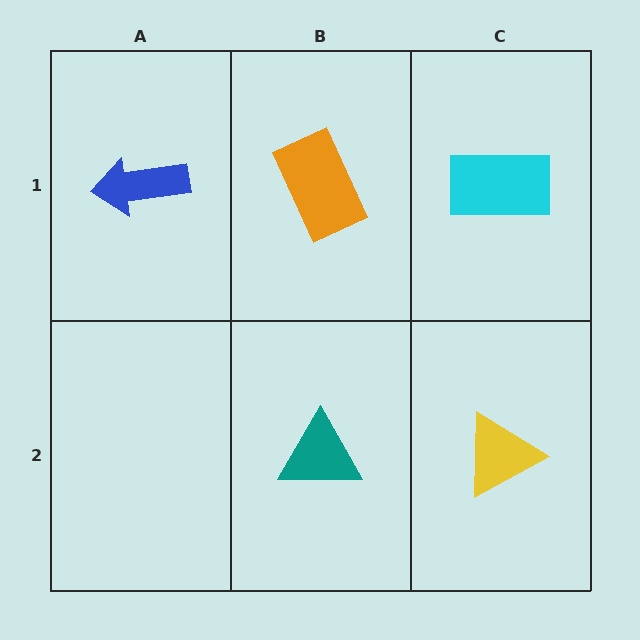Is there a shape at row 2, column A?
No, that cell is empty.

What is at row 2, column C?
A yellow triangle.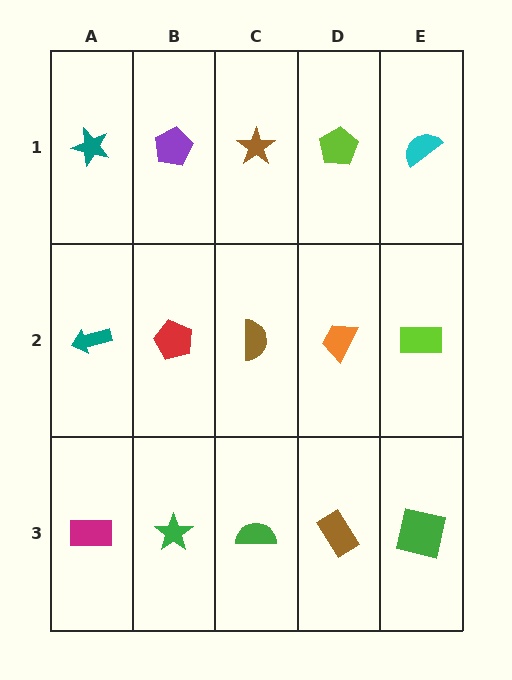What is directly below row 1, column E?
A lime rectangle.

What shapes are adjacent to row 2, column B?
A purple pentagon (row 1, column B), a green star (row 3, column B), a teal arrow (row 2, column A), a brown semicircle (row 2, column C).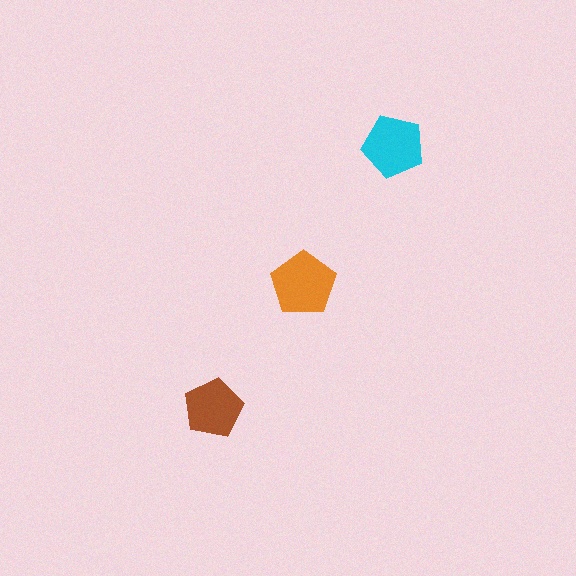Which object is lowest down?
The brown pentagon is bottommost.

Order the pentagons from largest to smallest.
the orange one, the cyan one, the brown one.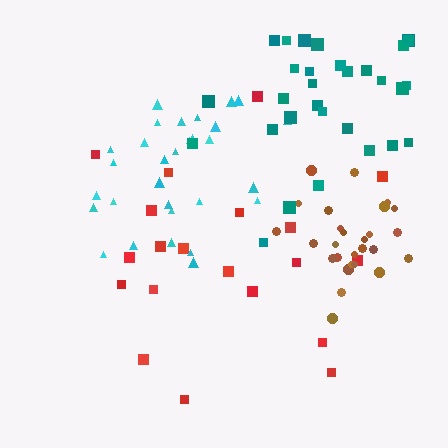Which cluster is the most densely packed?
Brown.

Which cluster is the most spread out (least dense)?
Red.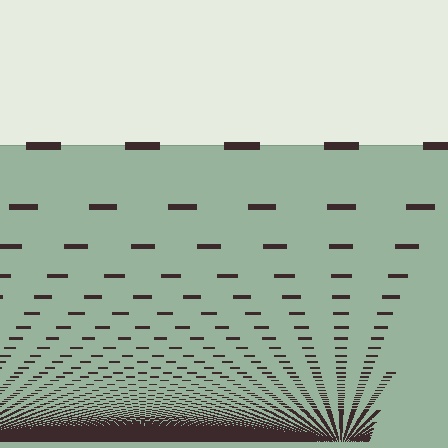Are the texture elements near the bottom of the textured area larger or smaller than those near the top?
Smaller. The gradient is inverted — elements near the bottom are smaller and denser.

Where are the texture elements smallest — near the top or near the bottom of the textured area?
Near the bottom.